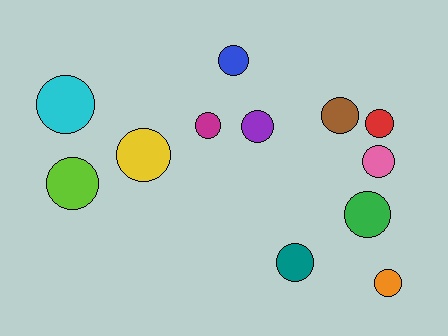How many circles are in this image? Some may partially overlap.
There are 12 circles.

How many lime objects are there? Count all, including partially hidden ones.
There is 1 lime object.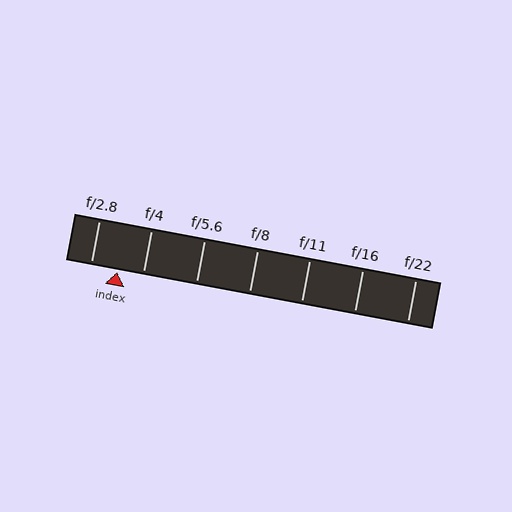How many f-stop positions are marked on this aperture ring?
There are 7 f-stop positions marked.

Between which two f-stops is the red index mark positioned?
The index mark is between f/2.8 and f/4.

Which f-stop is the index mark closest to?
The index mark is closest to f/4.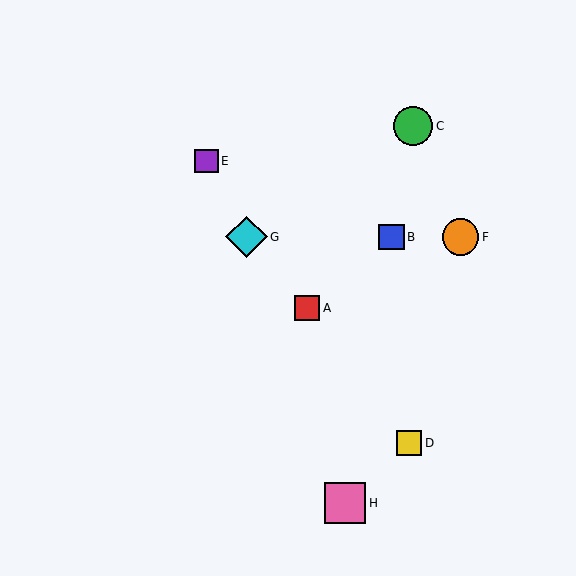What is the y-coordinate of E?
Object E is at y≈161.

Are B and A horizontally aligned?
No, B is at y≈237 and A is at y≈308.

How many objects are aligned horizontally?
3 objects (B, F, G) are aligned horizontally.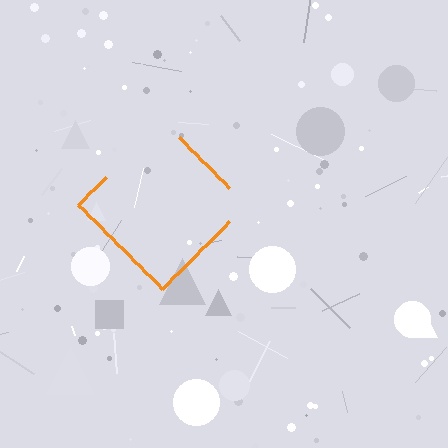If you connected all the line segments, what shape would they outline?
They would outline a diamond.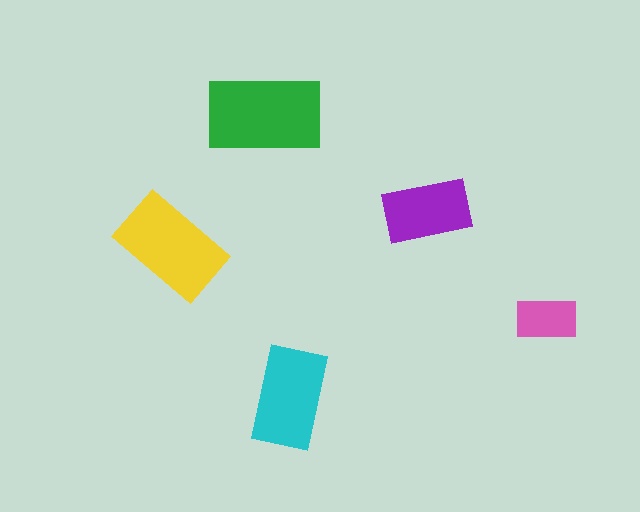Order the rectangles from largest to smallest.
the green one, the yellow one, the cyan one, the purple one, the pink one.